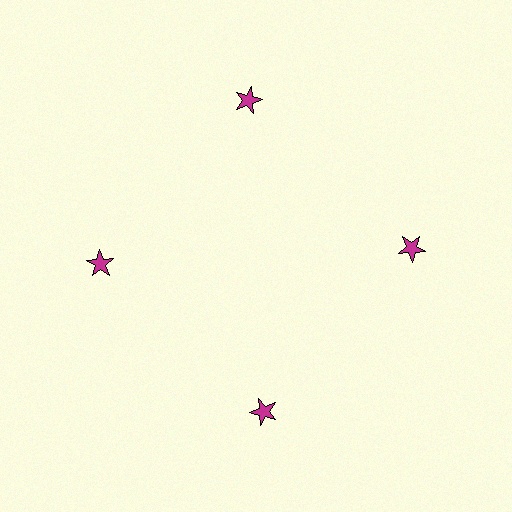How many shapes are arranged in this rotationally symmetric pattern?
There are 4 shapes, arranged in 4 groups of 1.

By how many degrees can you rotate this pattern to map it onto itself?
The pattern maps onto itself every 90 degrees of rotation.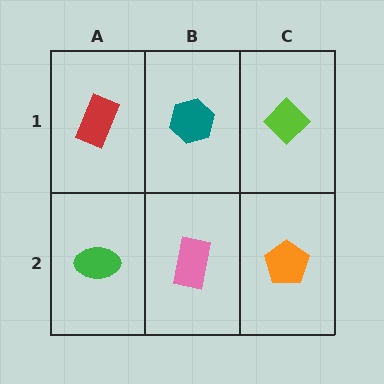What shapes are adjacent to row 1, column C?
An orange pentagon (row 2, column C), a teal hexagon (row 1, column B).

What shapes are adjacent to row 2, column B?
A teal hexagon (row 1, column B), a green ellipse (row 2, column A), an orange pentagon (row 2, column C).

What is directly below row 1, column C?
An orange pentagon.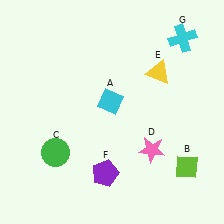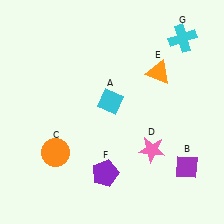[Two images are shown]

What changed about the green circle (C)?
In Image 1, C is green. In Image 2, it changed to orange.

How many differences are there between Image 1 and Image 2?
There are 3 differences between the two images.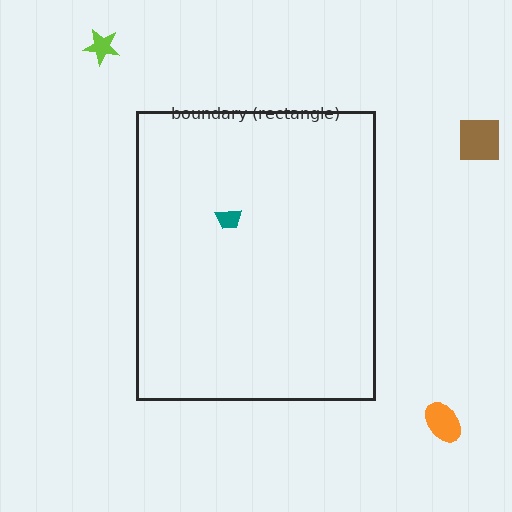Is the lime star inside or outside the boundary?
Outside.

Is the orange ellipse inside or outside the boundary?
Outside.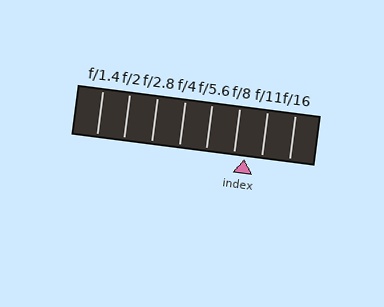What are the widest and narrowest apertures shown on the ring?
The widest aperture shown is f/1.4 and the narrowest is f/16.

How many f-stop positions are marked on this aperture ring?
There are 8 f-stop positions marked.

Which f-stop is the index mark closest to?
The index mark is closest to f/8.